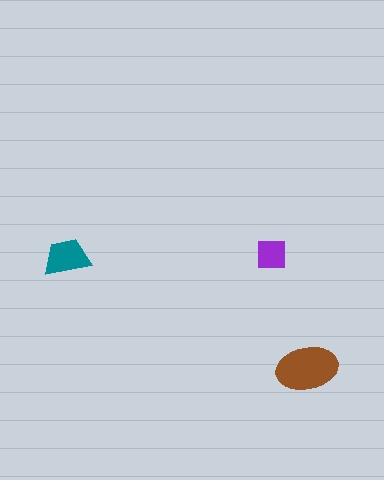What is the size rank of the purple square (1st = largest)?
3rd.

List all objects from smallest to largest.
The purple square, the teal trapezoid, the brown ellipse.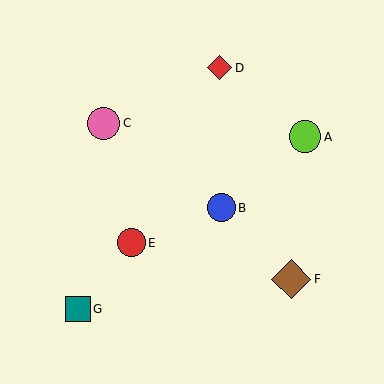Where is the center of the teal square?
The center of the teal square is at (78, 309).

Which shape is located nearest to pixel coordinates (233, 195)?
The blue circle (labeled B) at (221, 208) is nearest to that location.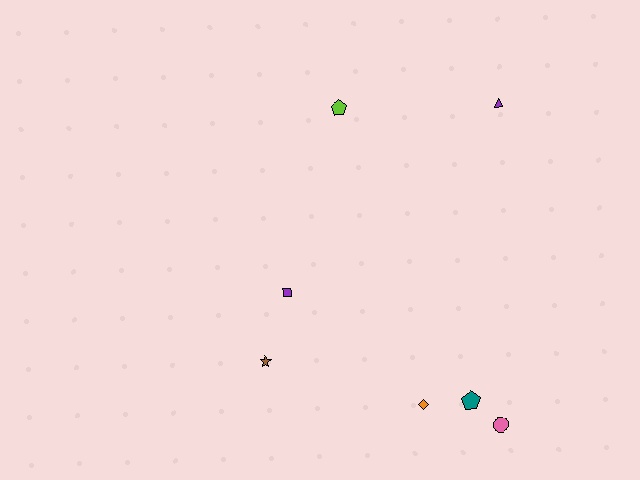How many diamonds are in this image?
There is 1 diamond.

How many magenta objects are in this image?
There are no magenta objects.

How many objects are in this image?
There are 7 objects.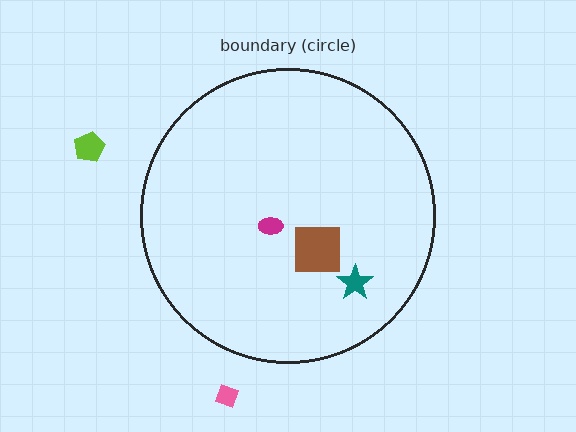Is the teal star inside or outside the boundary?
Inside.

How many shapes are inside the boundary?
3 inside, 2 outside.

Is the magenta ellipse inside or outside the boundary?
Inside.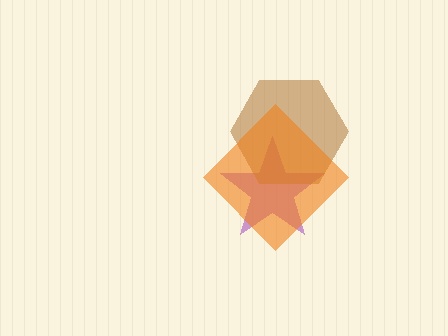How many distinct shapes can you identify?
There are 3 distinct shapes: a purple star, a brown hexagon, an orange diamond.